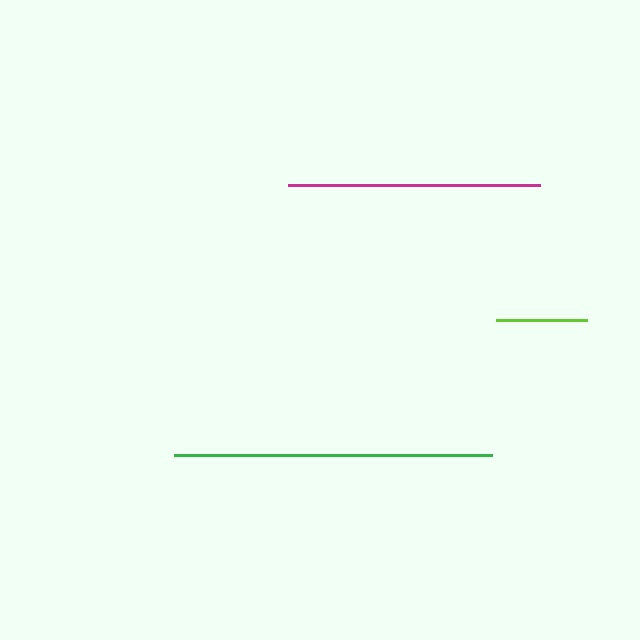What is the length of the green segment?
The green segment is approximately 318 pixels long.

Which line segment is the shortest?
The lime line is the shortest at approximately 91 pixels.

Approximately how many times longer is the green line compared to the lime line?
The green line is approximately 3.5 times the length of the lime line.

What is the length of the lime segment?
The lime segment is approximately 91 pixels long.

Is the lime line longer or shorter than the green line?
The green line is longer than the lime line.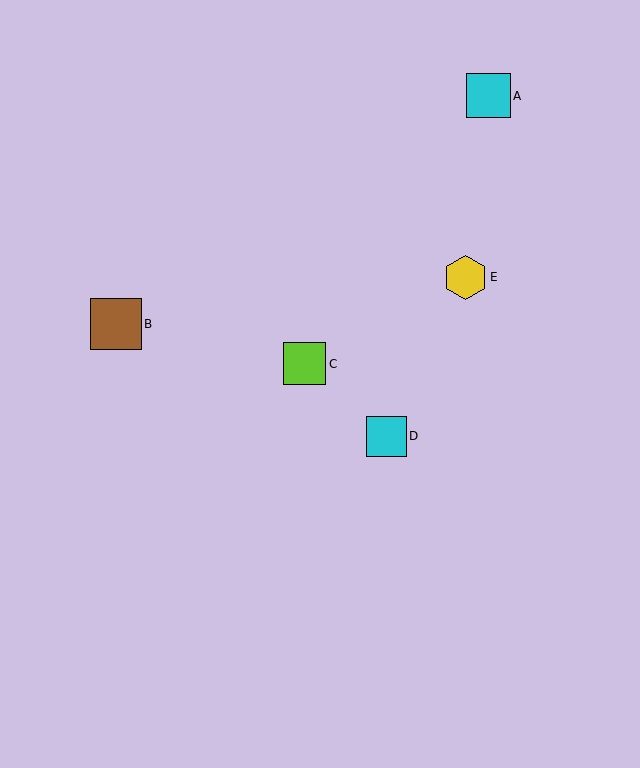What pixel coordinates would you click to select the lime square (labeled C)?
Click at (305, 364) to select the lime square C.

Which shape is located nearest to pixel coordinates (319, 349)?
The lime square (labeled C) at (305, 364) is nearest to that location.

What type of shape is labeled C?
Shape C is a lime square.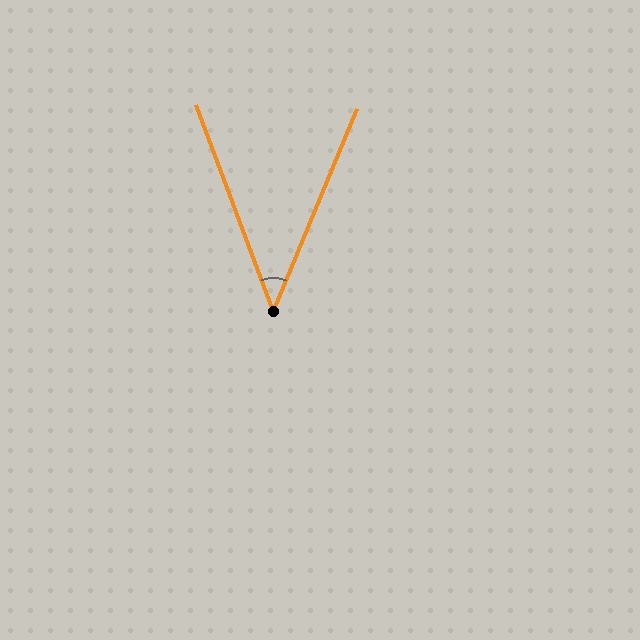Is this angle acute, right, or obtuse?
It is acute.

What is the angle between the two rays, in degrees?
Approximately 43 degrees.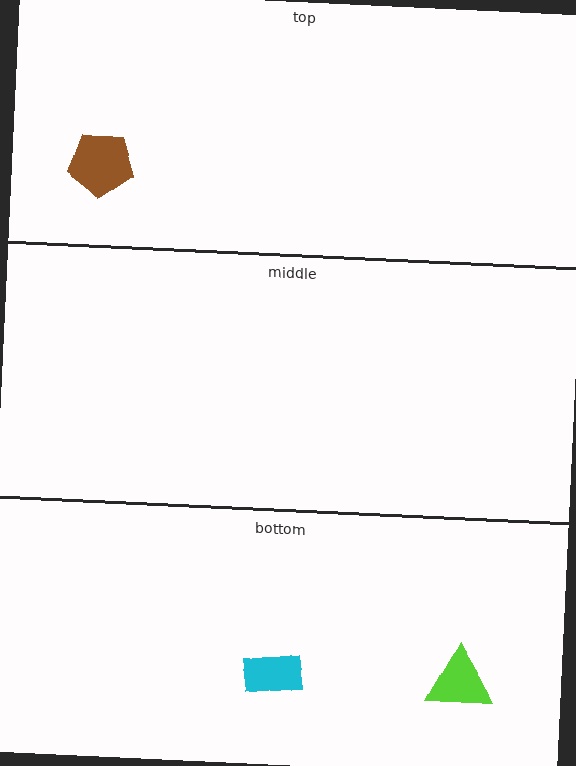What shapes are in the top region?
The brown pentagon.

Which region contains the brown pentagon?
The top region.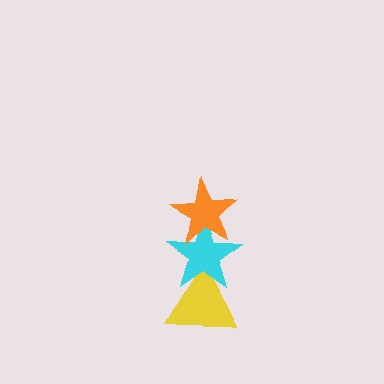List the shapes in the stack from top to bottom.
From top to bottom: the orange star, the cyan star, the yellow triangle.